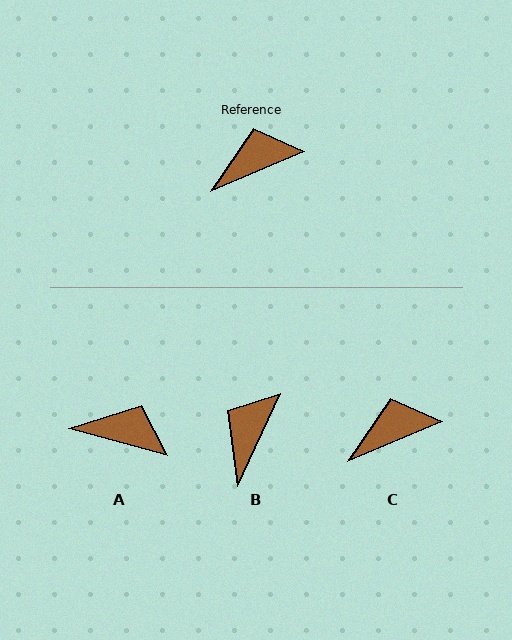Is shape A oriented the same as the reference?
No, it is off by about 39 degrees.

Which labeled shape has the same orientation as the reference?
C.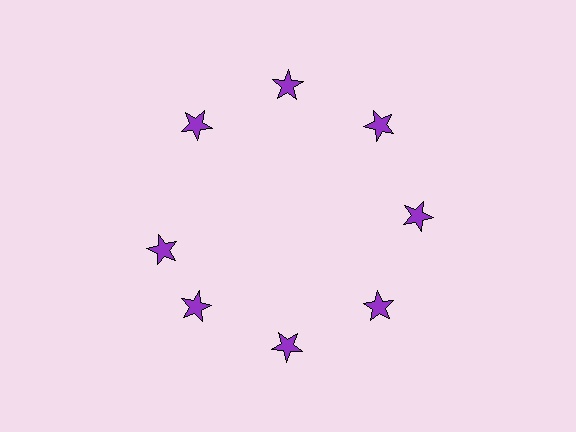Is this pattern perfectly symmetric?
No. The 8 purple stars are arranged in a ring, but one element near the 9 o'clock position is rotated out of alignment along the ring, breaking the 8-fold rotational symmetry.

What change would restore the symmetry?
The symmetry would be restored by rotating it back into even spacing with its neighbors so that all 8 stars sit at equal angles and equal distance from the center.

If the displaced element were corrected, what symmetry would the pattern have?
It would have 8-fold rotational symmetry — the pattern would map onto itself every 45 degrees.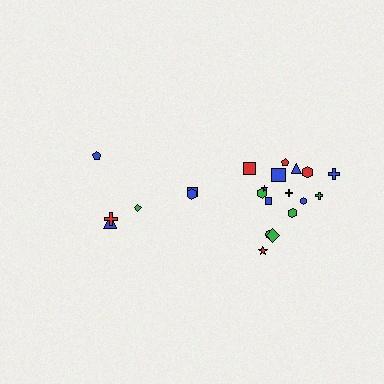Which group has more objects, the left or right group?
The right group.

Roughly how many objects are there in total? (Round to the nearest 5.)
Roughly 20 objects in total.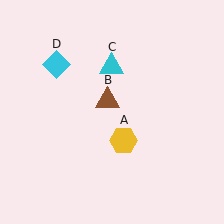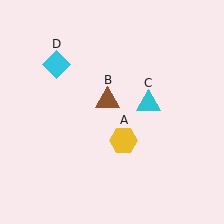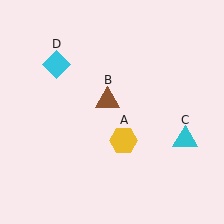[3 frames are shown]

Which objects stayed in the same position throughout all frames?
Yellow hexagon (object A) and brown triangle (object B) and cyan diamond (object D) remained stationary.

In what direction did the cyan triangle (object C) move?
The cyan triangle (object C) moved down and to the right.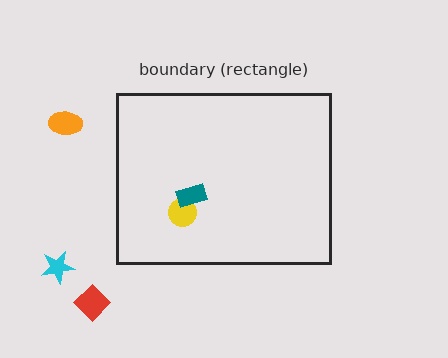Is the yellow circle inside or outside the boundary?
Inside.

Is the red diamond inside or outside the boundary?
Outside.